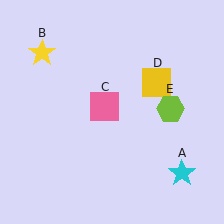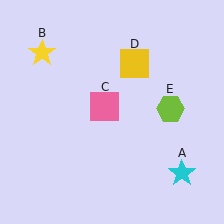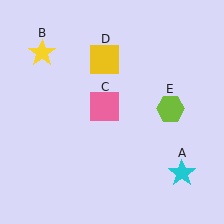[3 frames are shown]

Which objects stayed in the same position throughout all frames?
Cyan star (object A) and yellow star (object B) and pink square (object C) and lime hexagon (object E) remained stationary.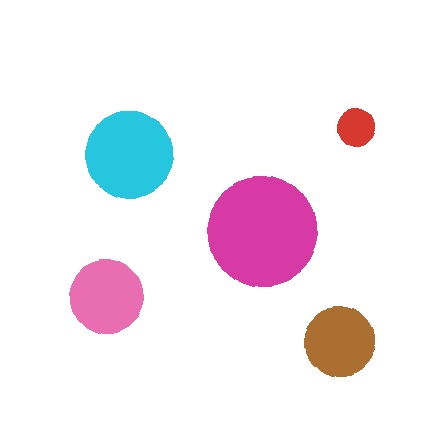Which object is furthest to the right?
The red circle is rightmost.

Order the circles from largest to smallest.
the magenta one, the cyan one, the pink one, the brown one, the red one.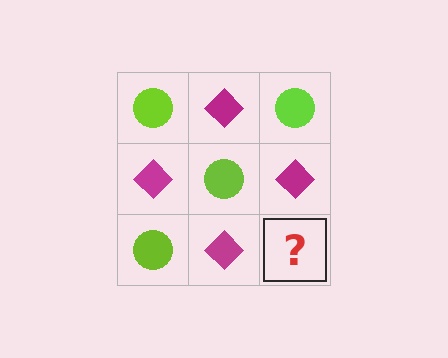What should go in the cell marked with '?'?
The missing cell should contain a lime circle.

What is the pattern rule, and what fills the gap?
The rule is that it alternates lime circle and magenta diamond in a checkerboard pattern. The gap should be filled with a lime circle.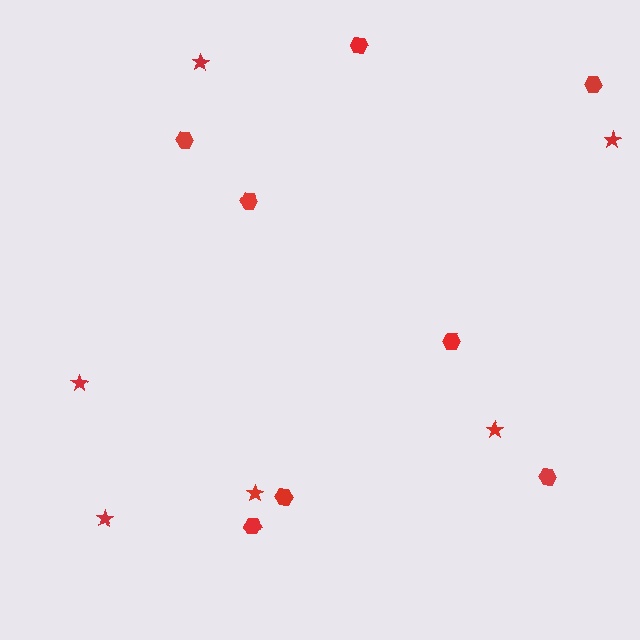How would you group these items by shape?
There are 2 groups: one group of stars (6) and one group of hexagons (8).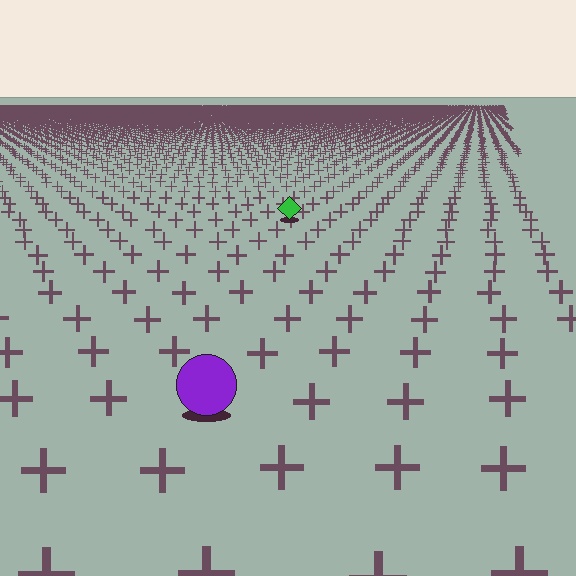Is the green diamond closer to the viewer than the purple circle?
No. The purple circle is closer — you can tell from the texture gradient: the ground texture is coarser near it.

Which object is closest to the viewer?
The purple circle is closest. The texture marks near it are larger and more spread out.